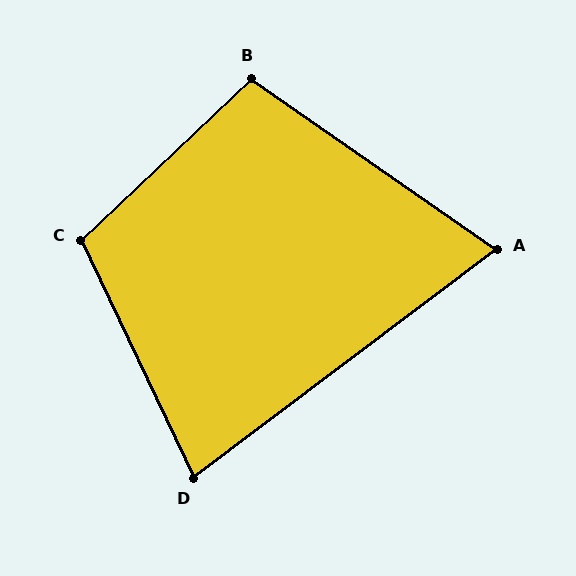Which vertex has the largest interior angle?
C, at approximately 108 degrees.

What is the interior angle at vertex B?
Approximately 102 degrees (obtuse).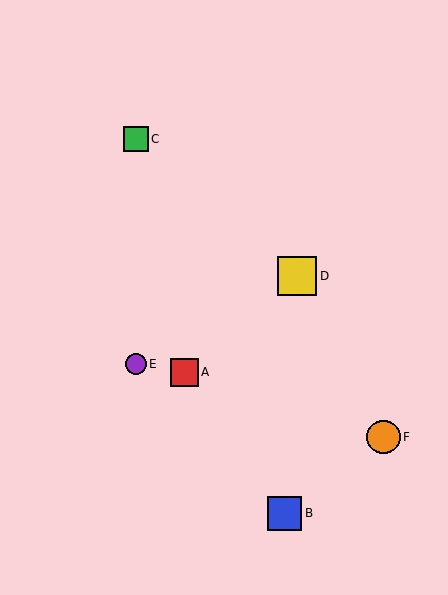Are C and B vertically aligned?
No, C is at x≈136 and B is at x≈285.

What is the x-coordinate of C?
Object C is at x≈136.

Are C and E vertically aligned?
Yes, both are at x≈136.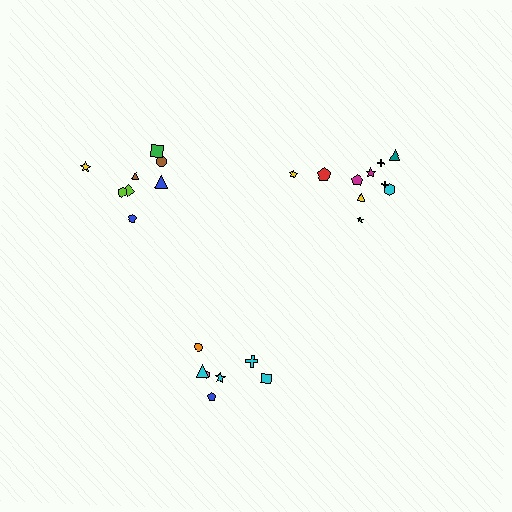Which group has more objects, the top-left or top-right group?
The top-right group.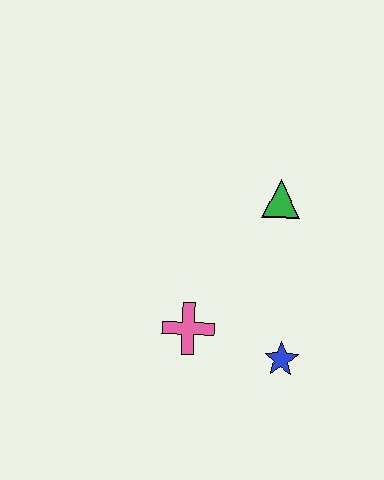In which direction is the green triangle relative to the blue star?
The green triangle is above the blue star.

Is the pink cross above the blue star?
Yes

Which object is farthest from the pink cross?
The green triangle is farthest from the pink cross.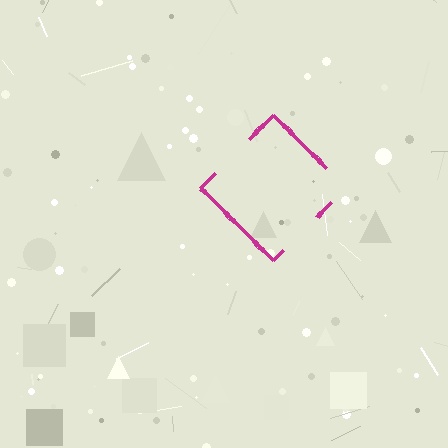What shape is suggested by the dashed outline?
The dashed outline suggests a diamond.